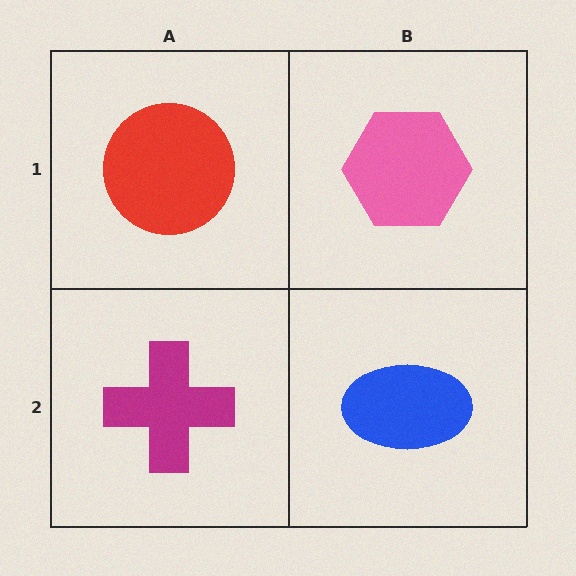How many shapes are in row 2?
2 shapes.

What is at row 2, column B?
A blue ellipse.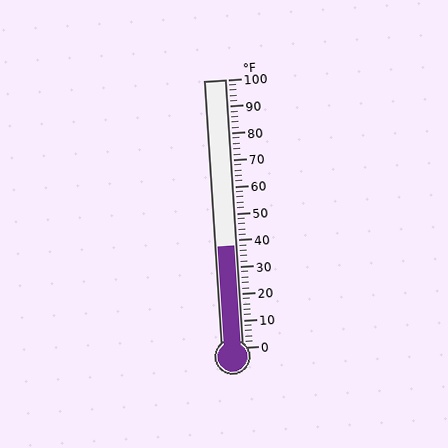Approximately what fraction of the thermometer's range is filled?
The thermometer is filled to approximately 40% of its range.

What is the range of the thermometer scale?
The thermometer scale ranges from 0°F to 100°F.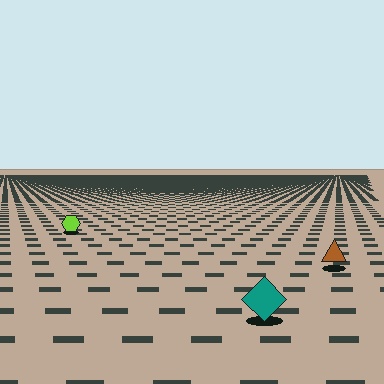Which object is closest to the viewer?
The teal diamond is closest. The texture marks near it are larger and more spread out.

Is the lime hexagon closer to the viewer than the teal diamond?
No. The teal diamond is closer — you can tell from the texture gradient: the ground texture is coarser near it.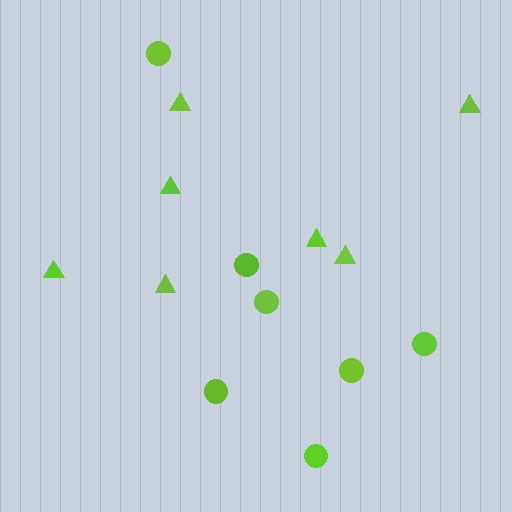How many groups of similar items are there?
There are 2 groups: one group of triangles (7) and one group of circles (7).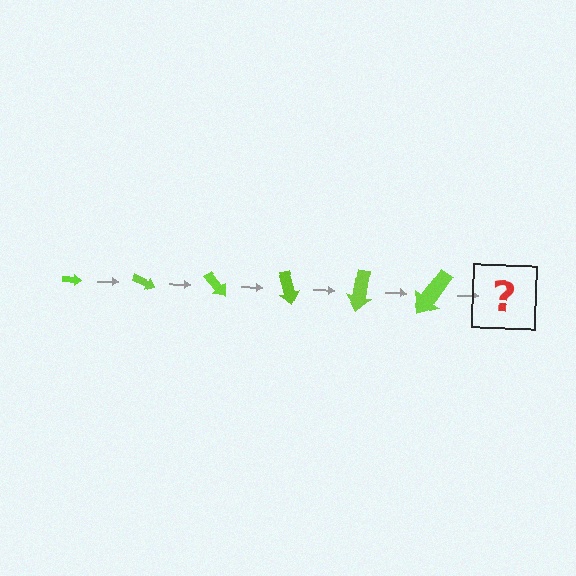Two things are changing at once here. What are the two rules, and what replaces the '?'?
The two rules are that the arrow grows larger each step and it rotates 25 degrees each step. The '?' should be an arrow, larger than the previous one and rotated 150 degrees from the start.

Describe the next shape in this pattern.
It should be an arrow, larger than the previous one and rotated 150 degrees from the start.